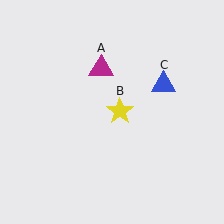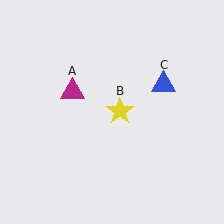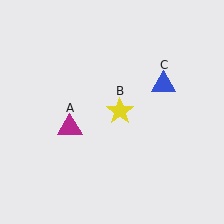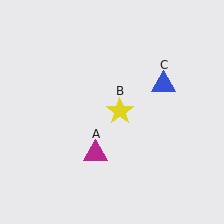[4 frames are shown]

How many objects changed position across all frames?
1 object changed position: magenta triangle (object A).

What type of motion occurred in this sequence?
The magenta triangle (object A) rotated counterclockwise around the center of the scene.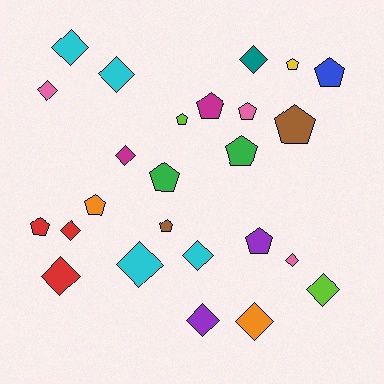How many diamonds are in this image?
There are 13 diamonds.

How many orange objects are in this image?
There are 2 orange objects.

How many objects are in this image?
There are 25 objects.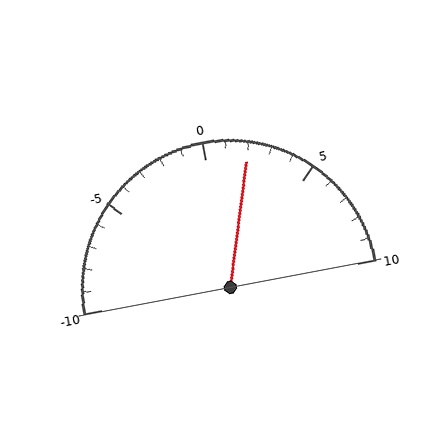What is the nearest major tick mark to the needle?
The nearest major tick mark is 0.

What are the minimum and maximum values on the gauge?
The gauge ranges from -10 to 10.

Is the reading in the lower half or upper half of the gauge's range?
The reading is in the upper half of the range (-10 to 10).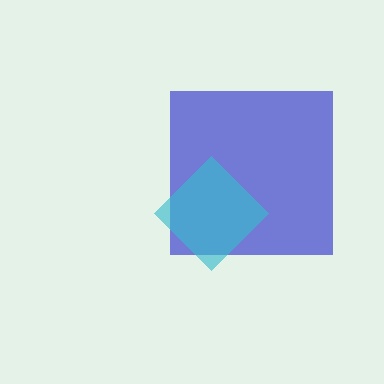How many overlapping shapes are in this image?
There are 2 overlapping shapes in the image.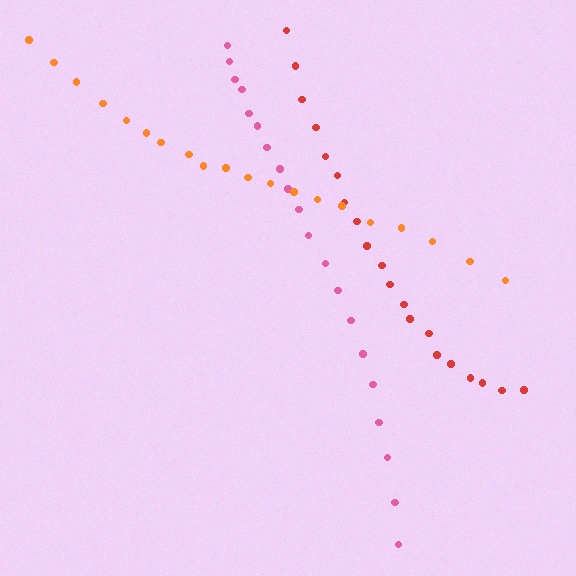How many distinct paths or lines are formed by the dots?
There are 3 distinct paths.